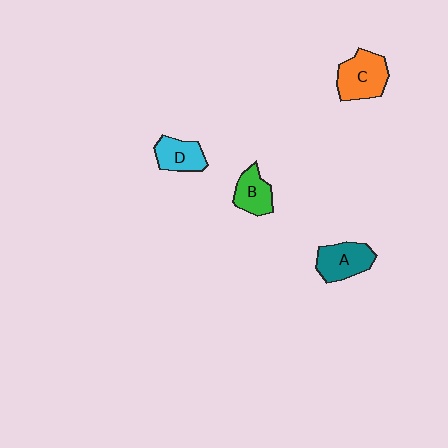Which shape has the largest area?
Shape C (orange).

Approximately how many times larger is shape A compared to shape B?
Approximately 1.3 times.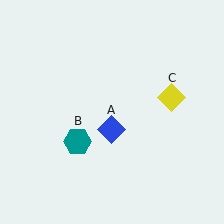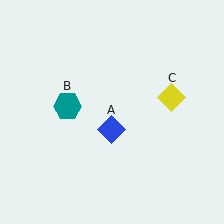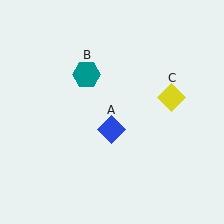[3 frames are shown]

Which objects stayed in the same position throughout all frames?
Blue diamond (object A) and yellow diamond (object C) remained stationary.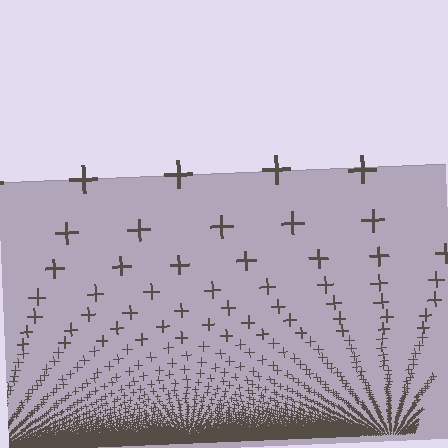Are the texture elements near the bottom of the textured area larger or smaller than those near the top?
Smaller. The gradient is inverted — elements near the bottom are smaller and denser.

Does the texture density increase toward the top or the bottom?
Density increases toward the bottom.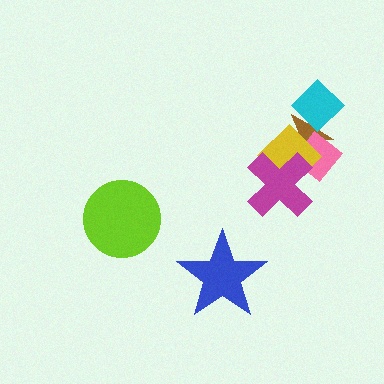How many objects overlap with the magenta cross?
2 objects overlap with the magenta cross.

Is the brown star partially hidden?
Yes, it is partially covered by another shape.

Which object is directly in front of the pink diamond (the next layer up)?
The yellow diamond is directly in front of the pink diamond.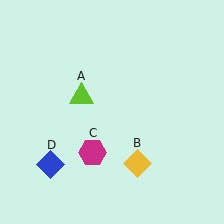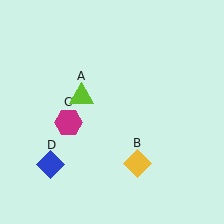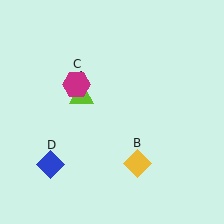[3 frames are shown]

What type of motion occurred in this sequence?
The magenta hexagon (object C) rotated clockwise around the center of the scene.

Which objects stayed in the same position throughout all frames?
Lime triangle (object A) and yellow diamond (object B) and blue diamond (object D) remained stationary.